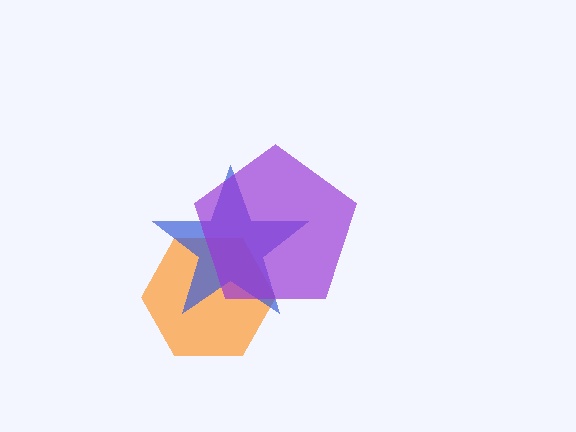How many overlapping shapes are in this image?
There are 3 overlapping shapes in the image.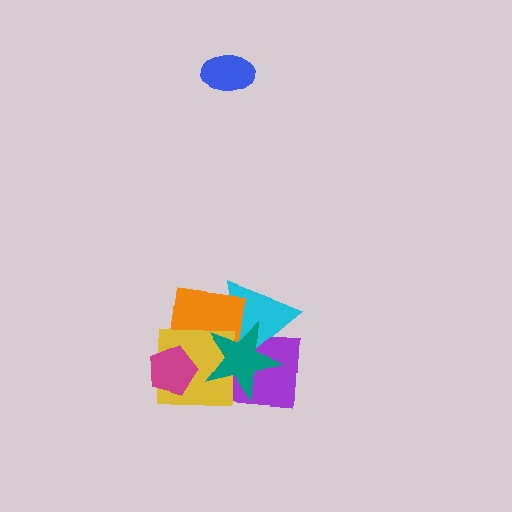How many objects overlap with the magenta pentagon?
2 objects overlap with the magenta pentagon.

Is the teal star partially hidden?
No, no other shape covers it.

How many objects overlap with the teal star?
4 objects overlap with the teal star.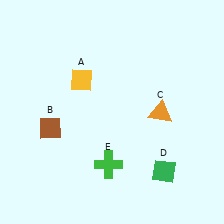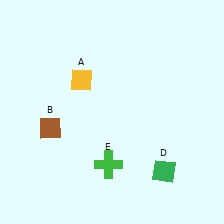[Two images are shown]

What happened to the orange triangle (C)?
The orange triangle (C) was removed in Image 2. It was in the bottom-right area of Image 1.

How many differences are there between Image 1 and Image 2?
There is 1 difference between the two images.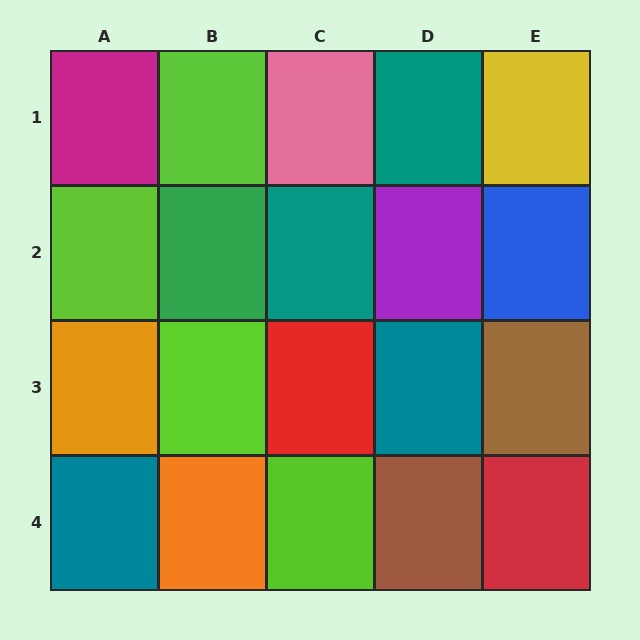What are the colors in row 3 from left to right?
Orange, lime, red, teal, brown.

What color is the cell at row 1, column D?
Teal.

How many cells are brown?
2 cells are brown.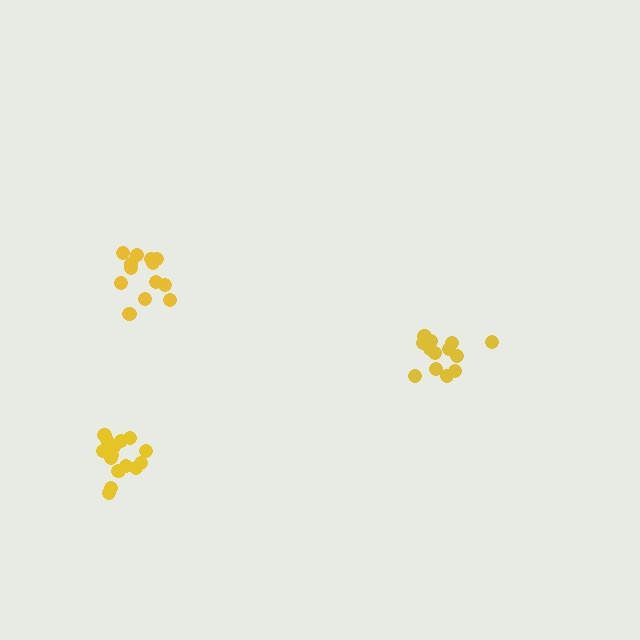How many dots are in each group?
Group 1: 13 dots, Group 2: 16 dots, Group 3: 13 dots (42 total).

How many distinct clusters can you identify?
There are 3 distinct clusters.